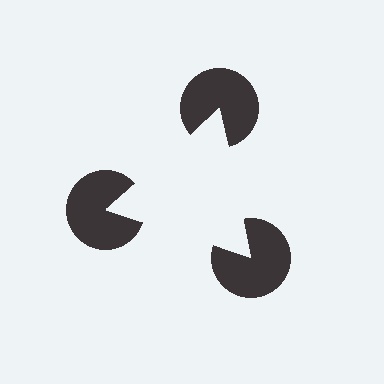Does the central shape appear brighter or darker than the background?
It typically appears slightly brighter than the background, even though no actual brightness change is drawn.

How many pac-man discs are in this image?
There are 3 — one at each vertex of the illusory triangle.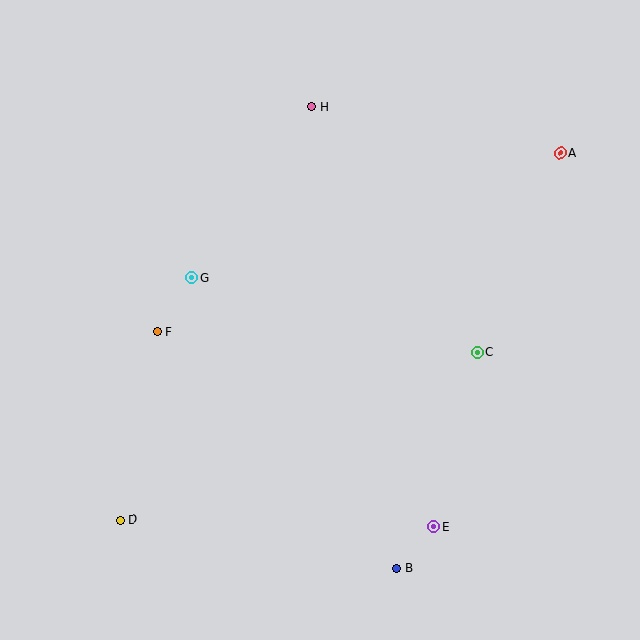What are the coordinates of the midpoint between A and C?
The midpoint between A and C is at (518, 253).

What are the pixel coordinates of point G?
Point G is at (192, 278).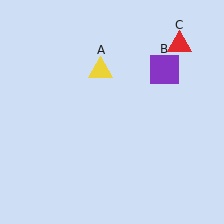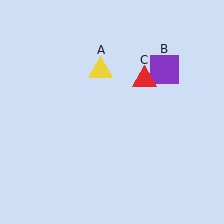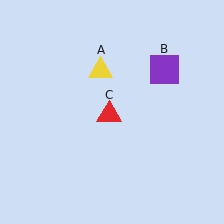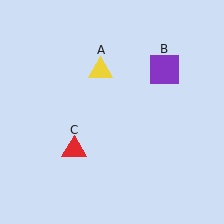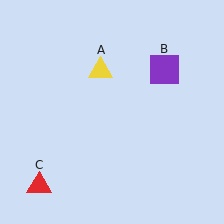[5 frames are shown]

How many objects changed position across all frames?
1 object changed position: red triangle (object C).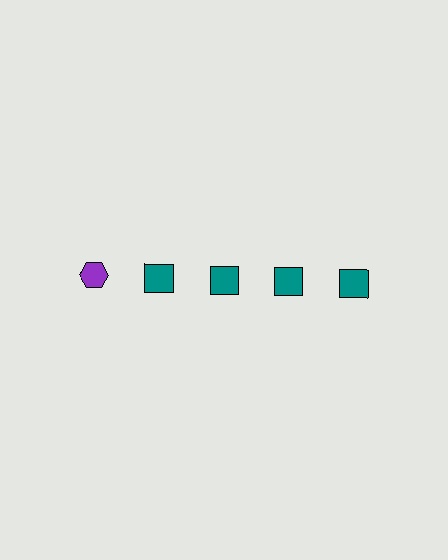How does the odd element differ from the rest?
It differs in both color (purple instead of teal) and shape (hexagon instead of square).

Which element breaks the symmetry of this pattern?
The purple hexagon in the top row, leftmost column breaks the symmetry. All other shapes are teal squares.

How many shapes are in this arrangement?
There are 5 shapes arranged in a grid pattern.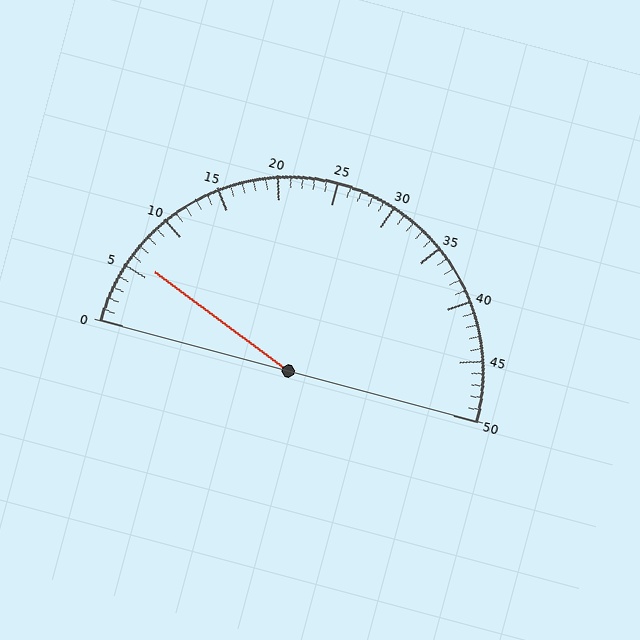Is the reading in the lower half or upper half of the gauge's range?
The reading is in the lower half of the range (0 to 50).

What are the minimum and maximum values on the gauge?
The gauge ranges from 0 to 50.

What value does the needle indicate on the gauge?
The needle indicates approximately 6.